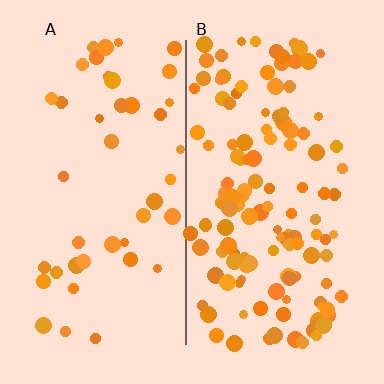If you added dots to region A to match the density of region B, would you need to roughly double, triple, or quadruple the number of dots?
Approximately triple.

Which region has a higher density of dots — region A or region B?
B (the right).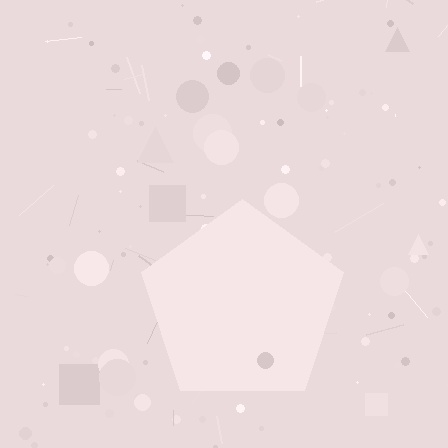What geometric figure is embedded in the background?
A pentagon is embedded in the background.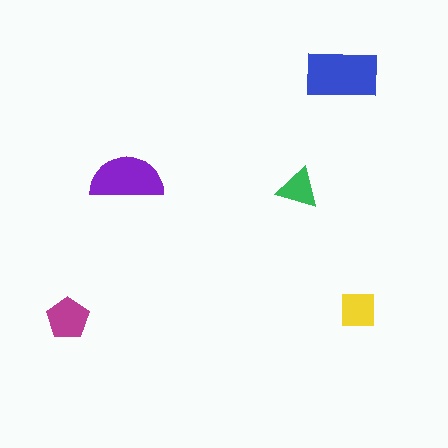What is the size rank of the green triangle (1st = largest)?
5th.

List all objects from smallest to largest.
The green triangle, the yellow square, the magenta pentagon, the purple semicircle, the blue rectangle.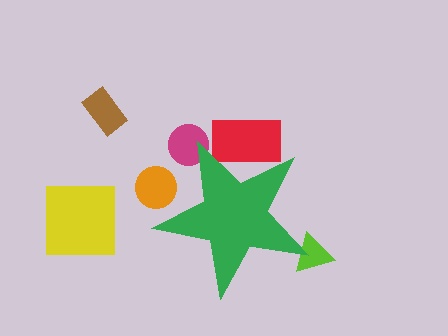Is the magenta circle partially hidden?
Yes, the magenta circle is partially hidden behind the green star.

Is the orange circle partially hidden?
Yes, the orange circle is partially hidden behind the green star.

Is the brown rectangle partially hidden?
No, the brown rectangle is fully visible.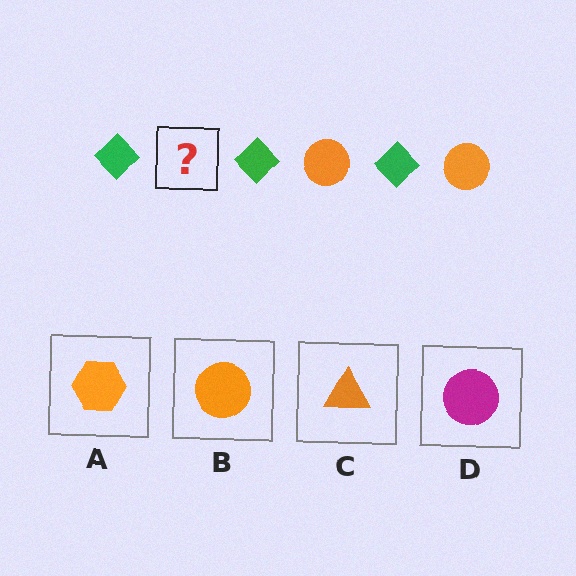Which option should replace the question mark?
Option B.